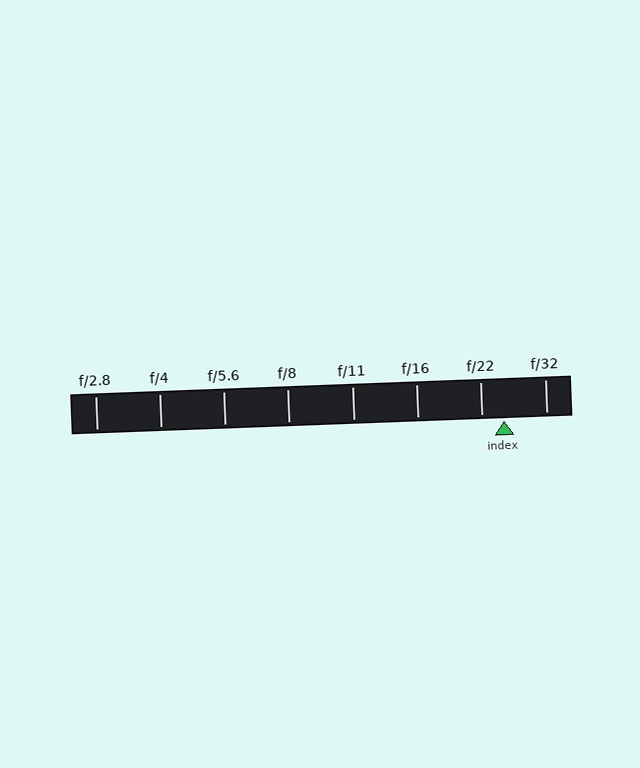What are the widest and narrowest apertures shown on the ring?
The widest aperture shown is f/2.8 and the narrowest is f/32.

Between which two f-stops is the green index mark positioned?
The index mark is between f/22 and f/32.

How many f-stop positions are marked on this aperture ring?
There are 8 f-stop positions marked.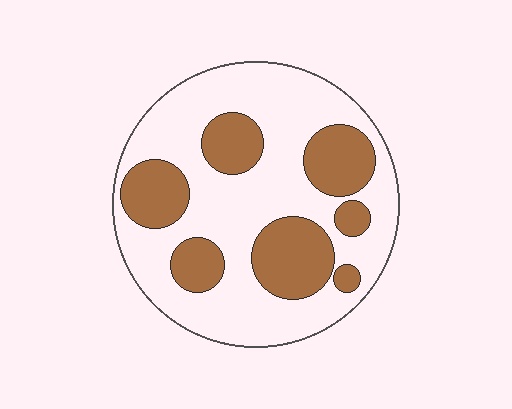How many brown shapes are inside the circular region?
7.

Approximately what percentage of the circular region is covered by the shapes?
Approximately 30%.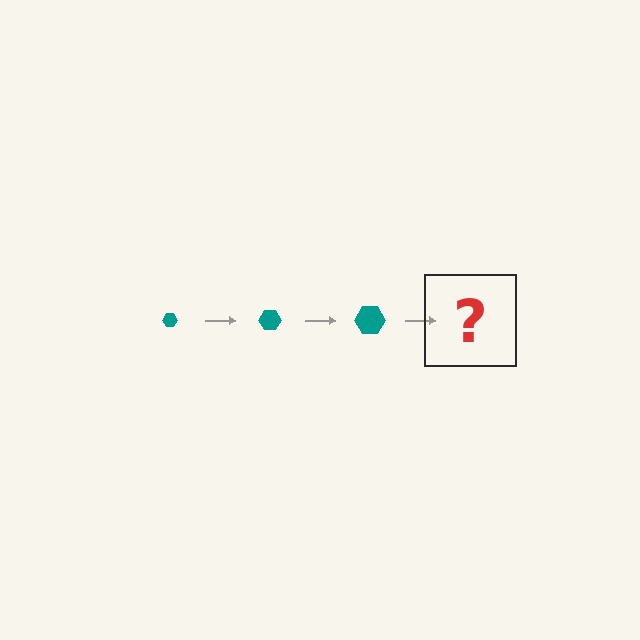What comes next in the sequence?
The next element should be a teal hexagon, larger than the previous one.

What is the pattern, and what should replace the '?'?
The pattern is that the hexagon gets progressively larger each step. The '?' should be a teal hexagon, larger than the previous one.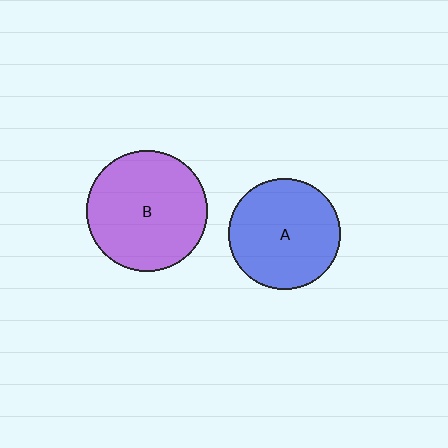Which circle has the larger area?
Circle B (purple).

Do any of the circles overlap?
No, none of the circles overlap.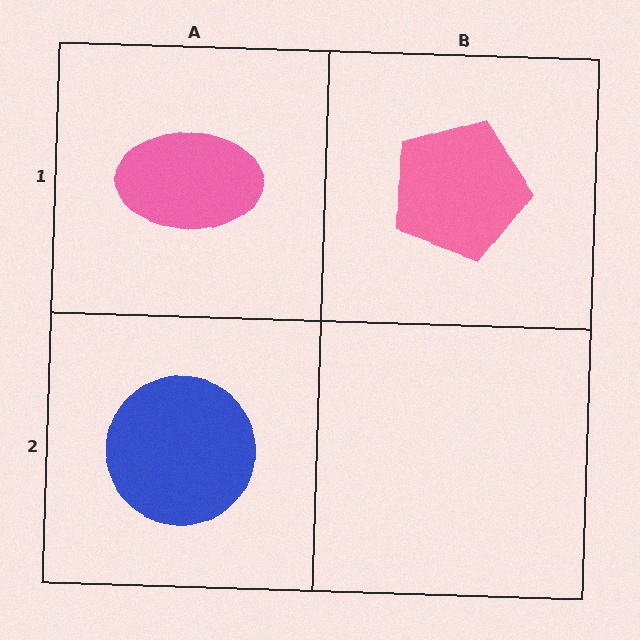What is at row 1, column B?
A pink pentagon.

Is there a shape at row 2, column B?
No, that cell is empty.